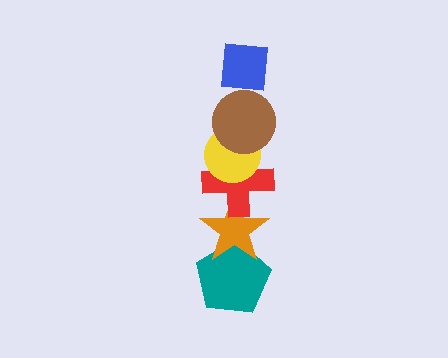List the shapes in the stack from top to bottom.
From top to bottom: the blue square, the brown circle, the yellow circle, the red cross, the orange star, the teal pentagon.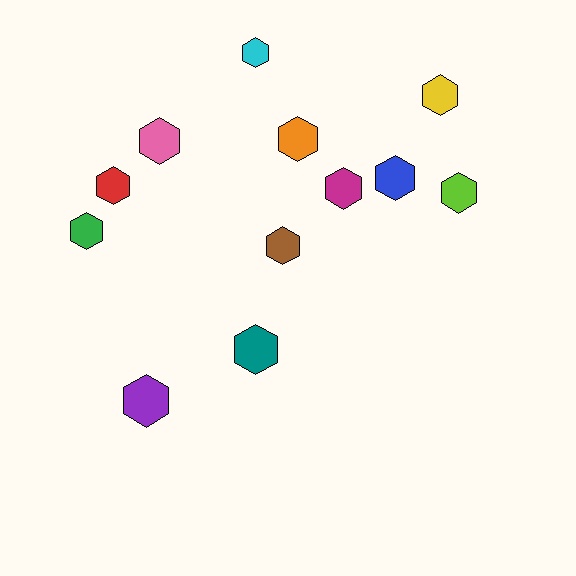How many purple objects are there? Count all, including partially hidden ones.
There is 1 purple object.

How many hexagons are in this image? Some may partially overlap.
There are 12 hexagons.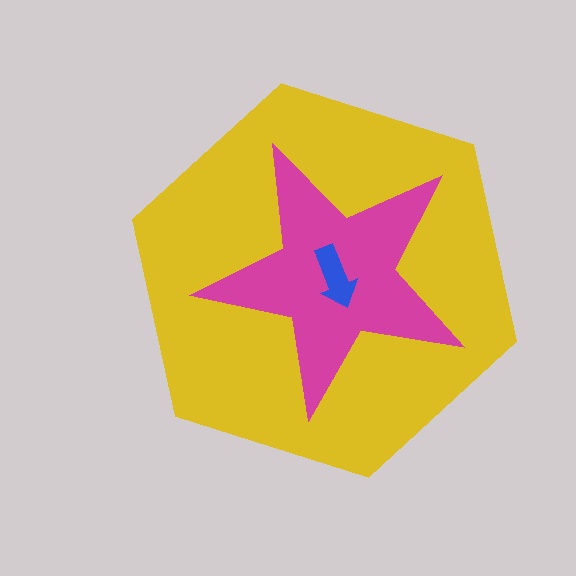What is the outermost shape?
The yellow hexagon.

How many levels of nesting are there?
3.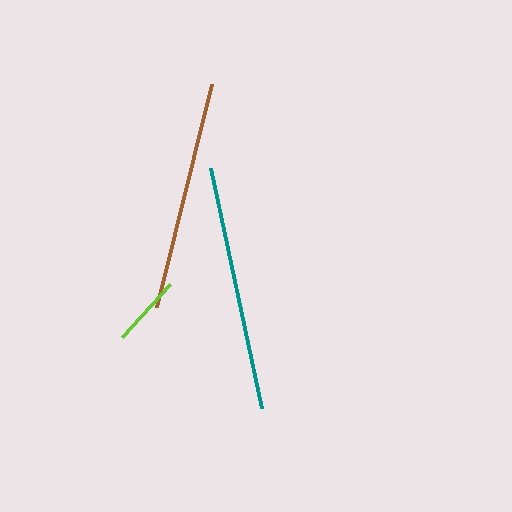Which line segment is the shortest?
The lime line is the shortest at approximately 71 pixels.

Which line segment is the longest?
The teal line is the longest at approximately 246 pixels.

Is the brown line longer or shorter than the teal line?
The teal line is longer than the brown line.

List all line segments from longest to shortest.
From longest to shortest: teal, brown, lime.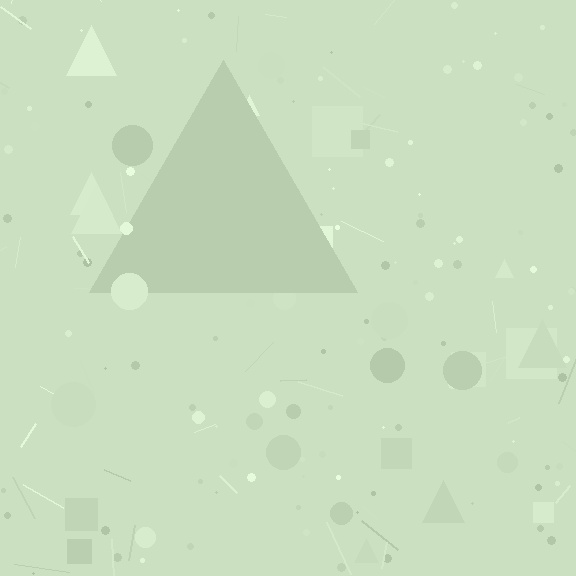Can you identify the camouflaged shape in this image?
The camouflaged shape is a triangle.